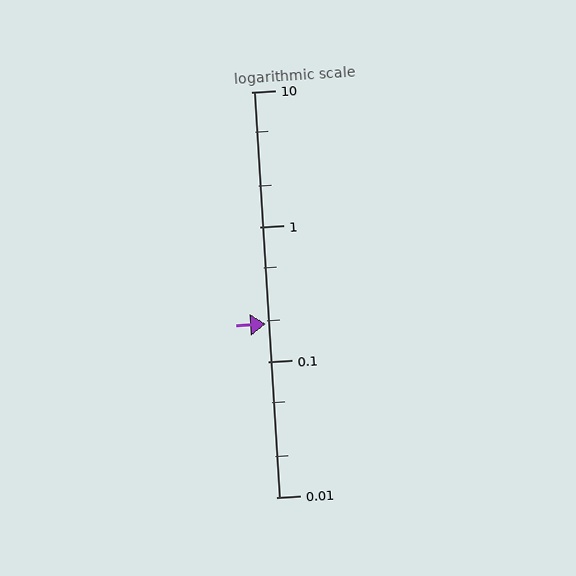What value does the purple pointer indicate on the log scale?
The pointer indicates approximately 0.19.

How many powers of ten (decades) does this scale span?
The scale spans 3 decades, from 0.01 to 10.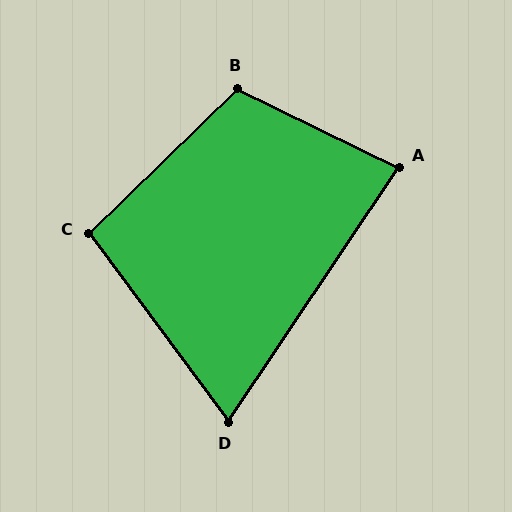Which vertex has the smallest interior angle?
D, at approximately 70 degrees.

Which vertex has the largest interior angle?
B, at approximately 110 degrees.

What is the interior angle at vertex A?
Approximately 82 degrees (acute).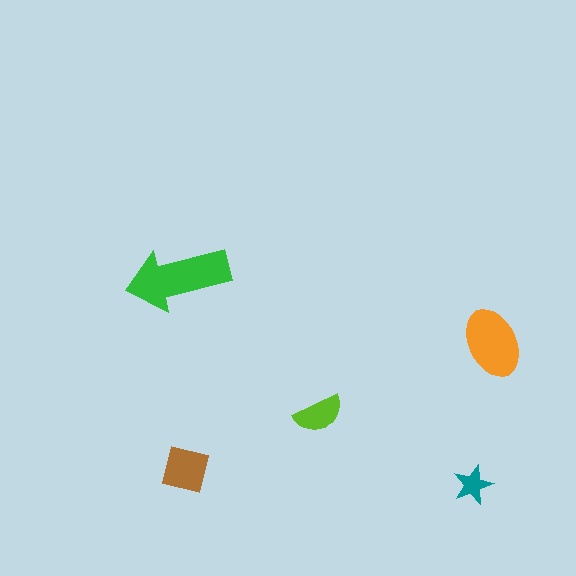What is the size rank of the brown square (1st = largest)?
3rd.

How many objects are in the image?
There are 5 objects in the image.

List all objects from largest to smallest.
The green arrow, the orange ellipse, the brown square, the lime semicircle, the teal star.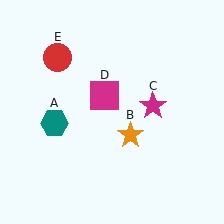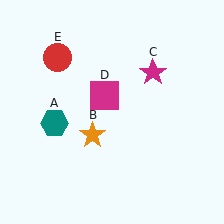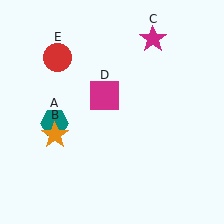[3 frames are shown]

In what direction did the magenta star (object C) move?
The magenta star (object C) moved up.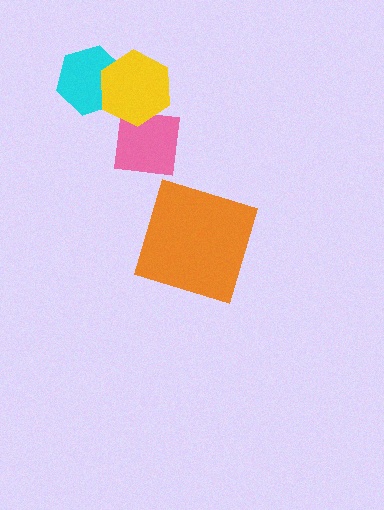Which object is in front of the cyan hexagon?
The yellow hexagon is in front of the cyan hexagon.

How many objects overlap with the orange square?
0 objects overlap with the orange square.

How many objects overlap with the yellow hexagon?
2 objects overlap with the yellow hexagon.